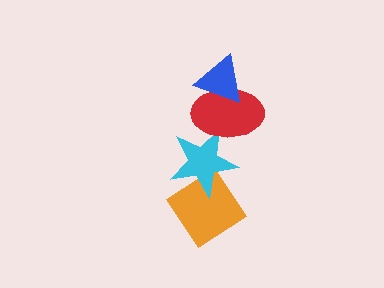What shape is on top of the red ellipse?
The blue triangle is on top of the red ellipse.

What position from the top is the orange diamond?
The orange diamond is 4th from the top.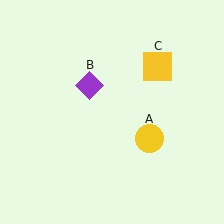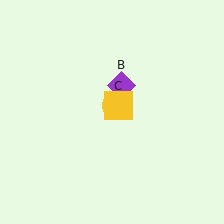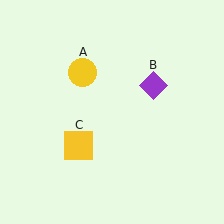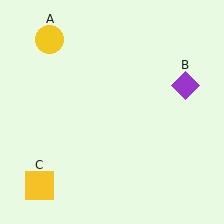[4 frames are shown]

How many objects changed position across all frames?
3 objects changed position: yellow circle (object A), purple diamond (object B), yellow square (object C).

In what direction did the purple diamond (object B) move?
The purple diamond (object B) moved right.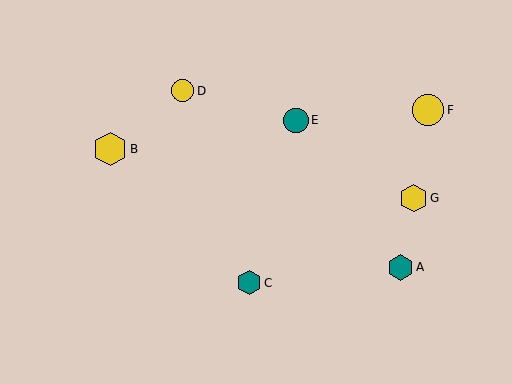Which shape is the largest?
The yellow hexagon (labeled B) is the largest.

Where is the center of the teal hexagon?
The center of the teal hexagon is at (249, 283).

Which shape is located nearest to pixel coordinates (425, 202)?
The yellow hexagon (labeled G) at (414, 198) is nearest to that location.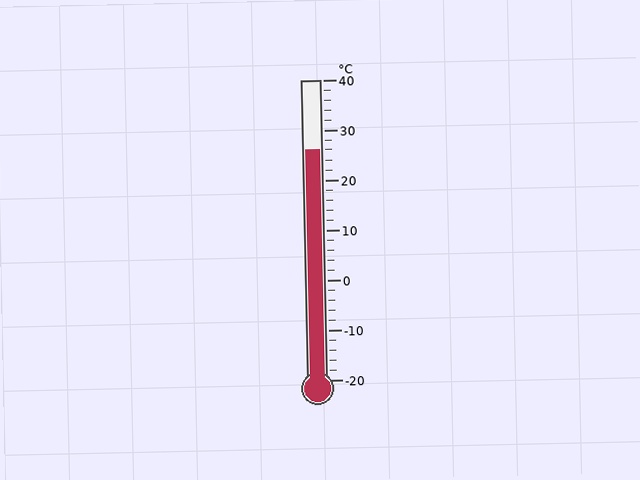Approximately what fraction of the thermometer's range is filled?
The thermometer is filled to approximately 75% of its range.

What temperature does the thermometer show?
The thermometer shows approximately 26°C.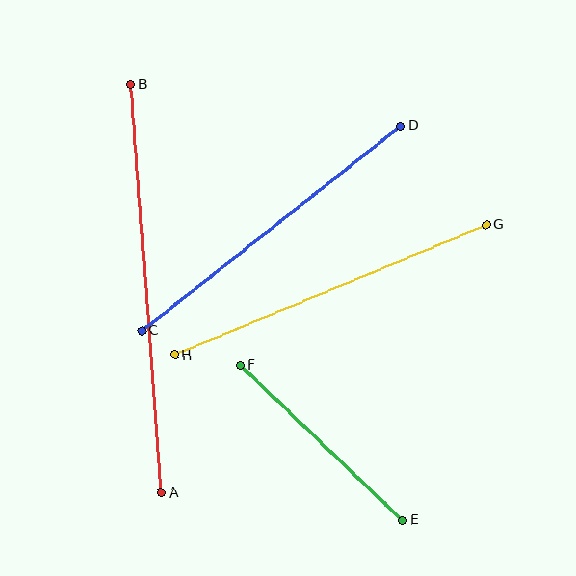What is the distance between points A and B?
The distance is approximately 409 pixels.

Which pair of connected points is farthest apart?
Points A and B are farthest apart.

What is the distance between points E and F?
The distance is approximately 225 pixels.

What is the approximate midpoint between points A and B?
The midpoint is at approximately (146, 289) pixels.